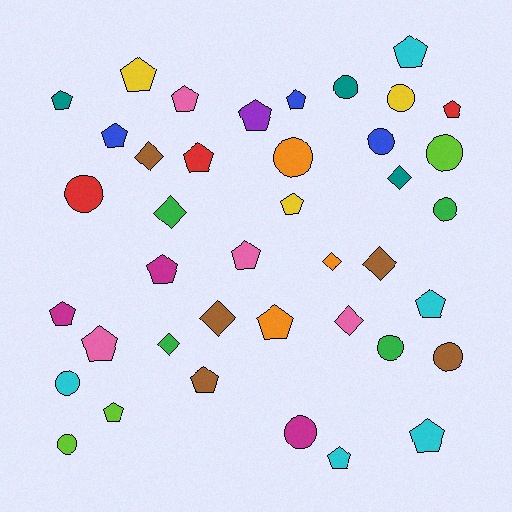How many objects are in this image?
There are 40 objects.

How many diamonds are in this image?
There are 8 diamonds.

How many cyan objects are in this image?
There are 5 cyan objects.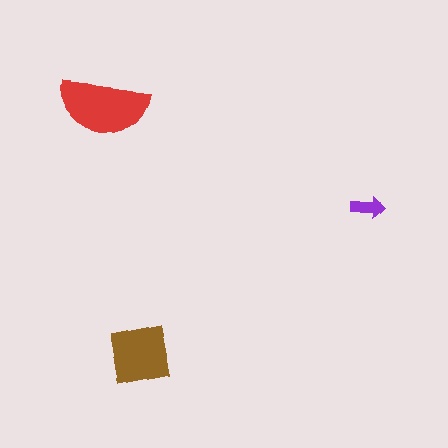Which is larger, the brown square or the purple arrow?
The brown square.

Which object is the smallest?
The purple arrow.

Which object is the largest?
The red semicircle.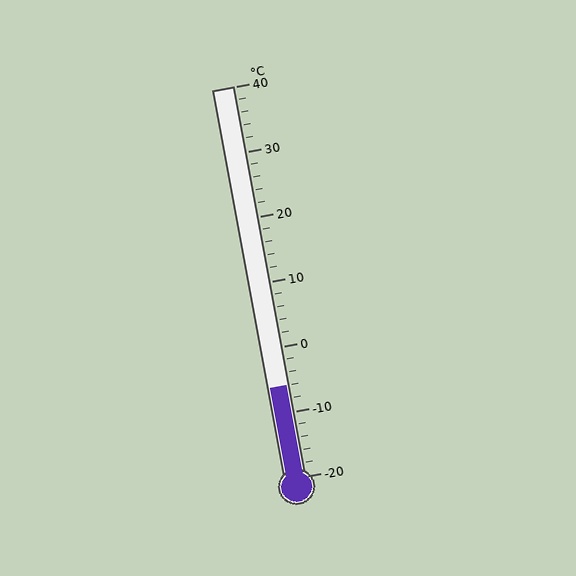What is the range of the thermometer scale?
The thermometer scale ranges from -20°C to 40°C.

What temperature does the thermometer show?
The thermometer shows approximately -6°C.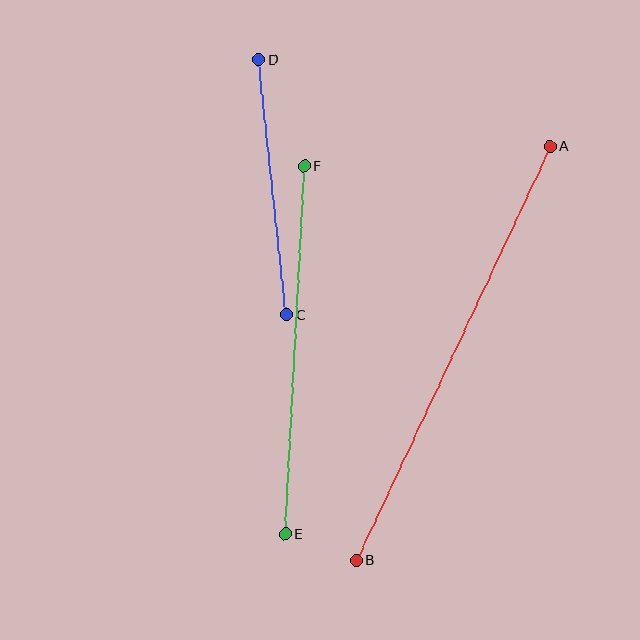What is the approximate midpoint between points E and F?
The midpoint is at approximately (295, 350) pixels.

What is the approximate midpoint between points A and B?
The midpoint is at approximately (453, 353) pixels.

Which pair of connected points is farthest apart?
Points A and B are farthest apart.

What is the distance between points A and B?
The distance is approximately 457 pixels.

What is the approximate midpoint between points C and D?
The midpoint is at approximately (273, 187) pixels.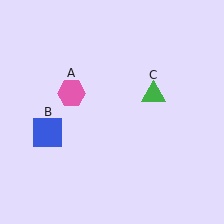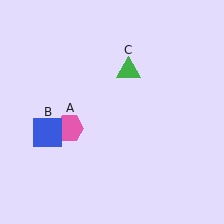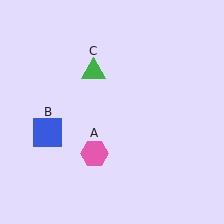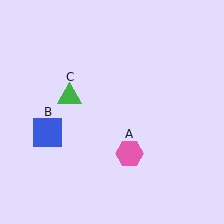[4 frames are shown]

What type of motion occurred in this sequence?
The pink hexagon (object A), green triangle (object C) rotated counterclockwise around the center of the scene.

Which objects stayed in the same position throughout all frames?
Blue square (object B) remained stationary.